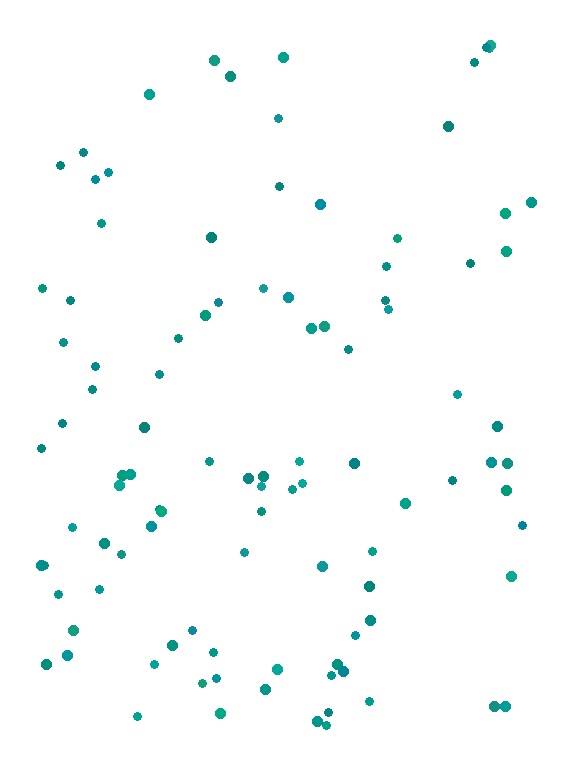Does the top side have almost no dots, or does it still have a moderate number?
Still a moderate number, just noticeably fewer than the bottom.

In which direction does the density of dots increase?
From top to bottom, with the bottom side densest.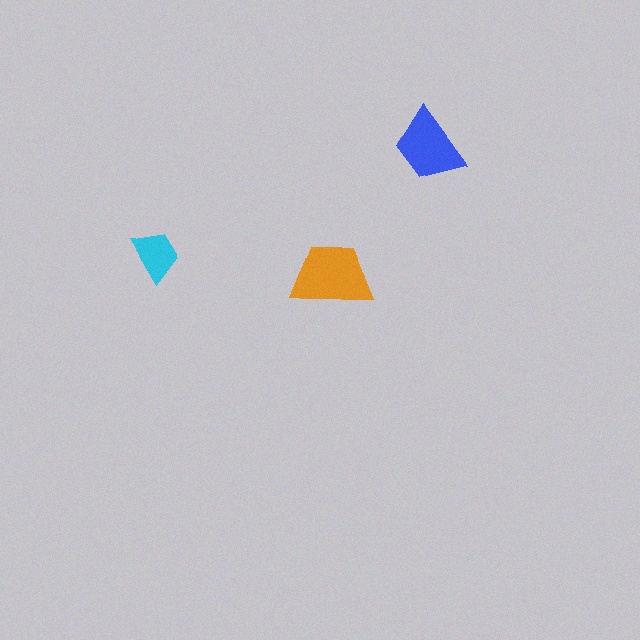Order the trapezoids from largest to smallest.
the orange one, the blue one, the cyan one.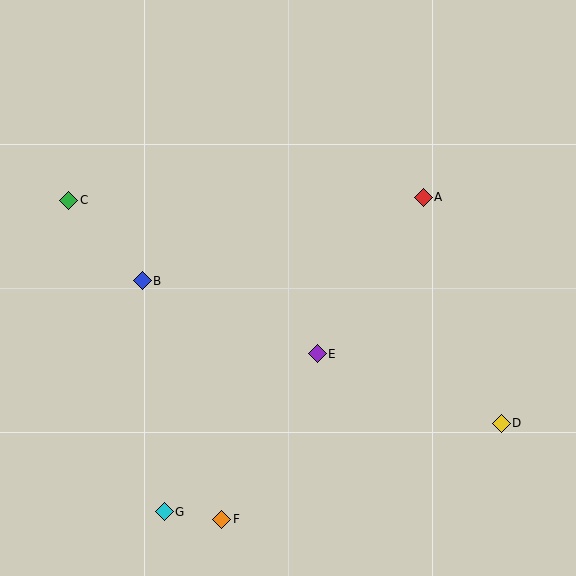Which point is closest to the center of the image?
Point E at (317, 354) is closest to the center.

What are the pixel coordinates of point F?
Point F is at (222, 519).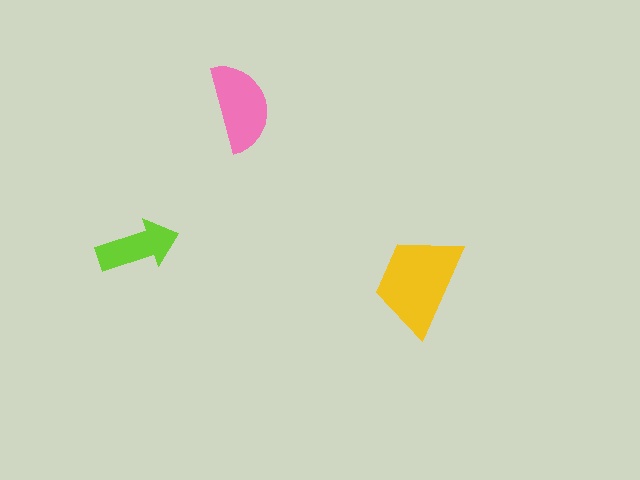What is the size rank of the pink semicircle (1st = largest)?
2nd.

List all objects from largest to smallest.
The yellow trapezoid, the pink semicircle, the lime arrow.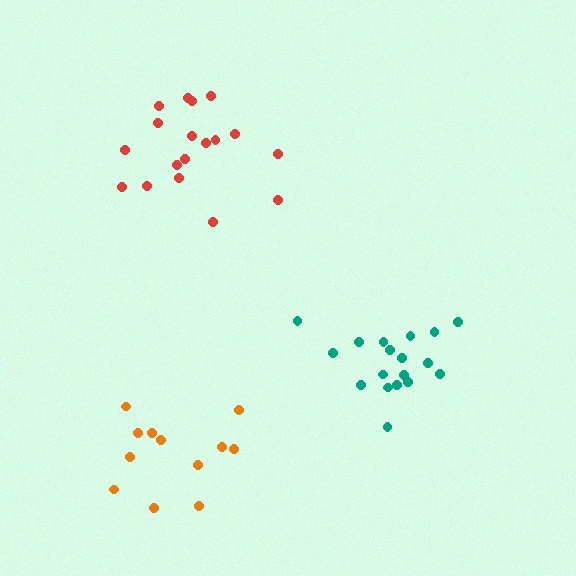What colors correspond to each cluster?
The clusters are colored: teal, orange, red.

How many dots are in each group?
Group 1: 18 dots, Group 2: 12 dots, Group 3: 18 dots (48 total).